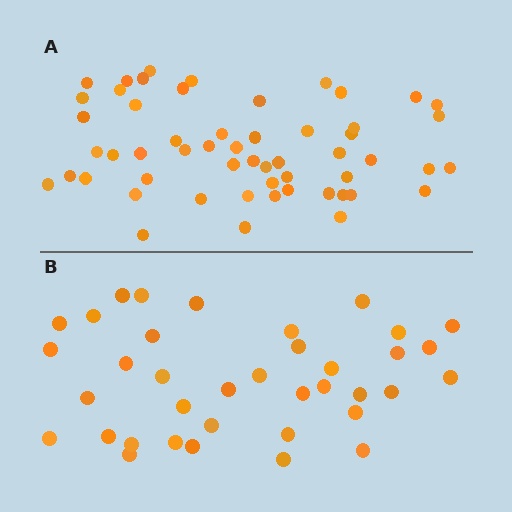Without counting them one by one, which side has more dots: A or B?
Region A (the top region) has more dots.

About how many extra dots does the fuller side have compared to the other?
Region A has approximately 20 more dots than region B.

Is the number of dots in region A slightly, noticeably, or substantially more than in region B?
Region A has substantially more. The ratio is roughly 1.5 to 1.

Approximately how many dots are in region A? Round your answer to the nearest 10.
About 60 dots. (The exact count is 55, which rounds to 60.)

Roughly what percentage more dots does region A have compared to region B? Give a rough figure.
About 50% more.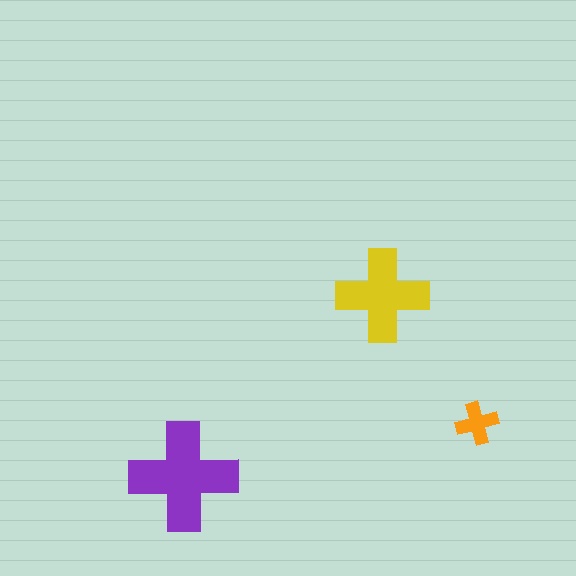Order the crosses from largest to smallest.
the purple one, the yellow one, the orange one.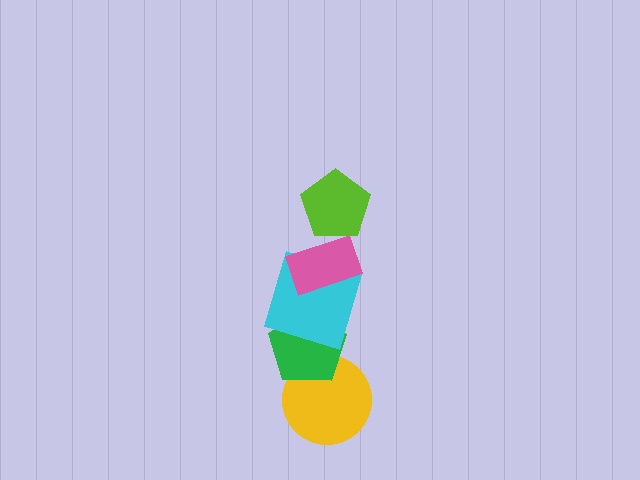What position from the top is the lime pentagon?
The lime pentagon is 1st from the top.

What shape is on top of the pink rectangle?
The lime pentagon is on top of the pink rectangle.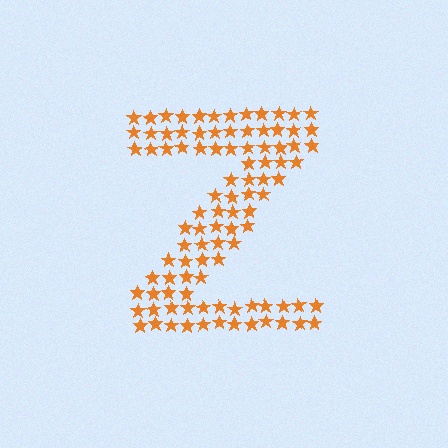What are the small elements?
The small elements are stars.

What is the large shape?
The large shape is the letter Z.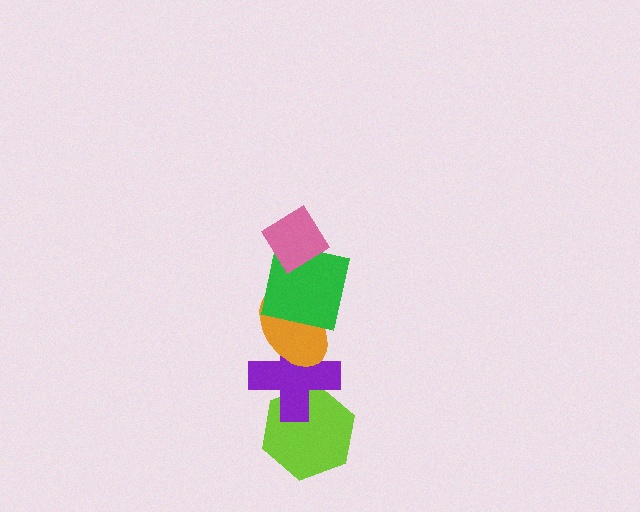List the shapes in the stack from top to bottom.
From top to bottom: the pink diamond, the green square, the orange ellipse, the purple cross, the lime hexagon.